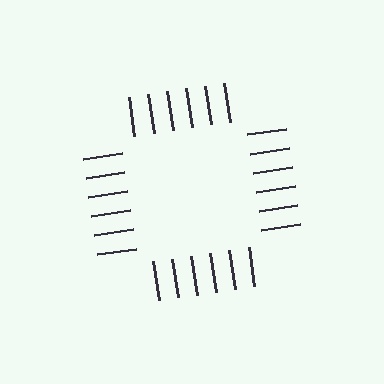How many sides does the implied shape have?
4 sides — the line-ends trace a square.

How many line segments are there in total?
24 — 6 along each of the 4 edges.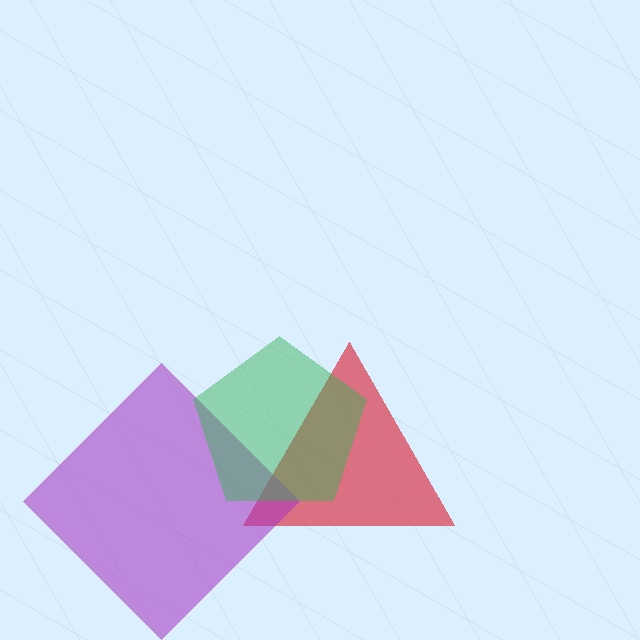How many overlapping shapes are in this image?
There are 3 overlapping shapes in the image.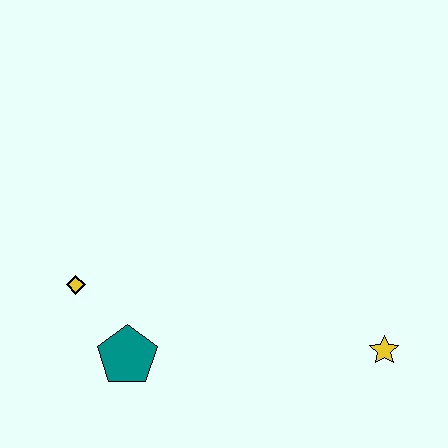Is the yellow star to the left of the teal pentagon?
No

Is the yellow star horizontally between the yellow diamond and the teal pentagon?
No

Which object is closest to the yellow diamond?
The teal pentagon is closest to the yellow diamond.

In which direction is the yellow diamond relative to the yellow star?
The yellow diamond is to the left of the yellow star.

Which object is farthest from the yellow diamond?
The yellow star is farthest from the yellow diamond.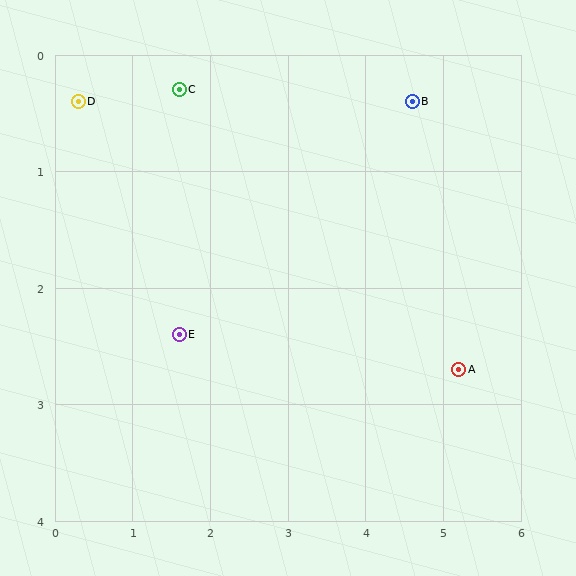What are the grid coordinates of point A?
Point A is at approximately (5.2, 2.7).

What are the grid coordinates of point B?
Point B is at approximately (4.6, 0.4).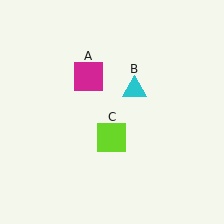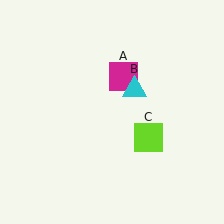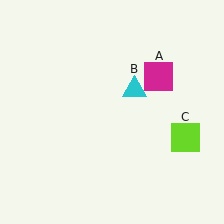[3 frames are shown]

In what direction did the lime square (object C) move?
The lime square (object C) moved right.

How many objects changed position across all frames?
2 objects changed position: magenta square (object A), lime square (object C).